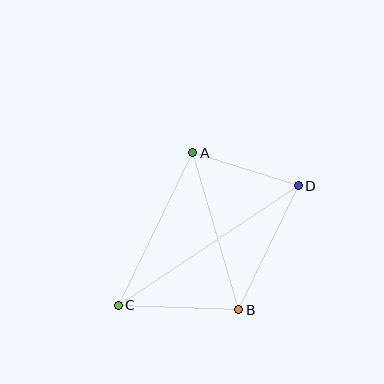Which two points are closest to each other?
Points A and D are closest to each other.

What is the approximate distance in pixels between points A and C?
The distance between A and C is approximately 170 pixels.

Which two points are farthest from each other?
Points C and D are farthest from each other.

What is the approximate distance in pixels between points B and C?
The distance between B and C is approximately 121 pixels.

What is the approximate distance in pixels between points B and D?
The distance between B and D is approximately 137 pixels.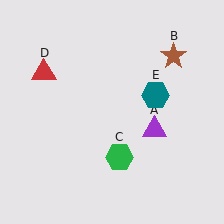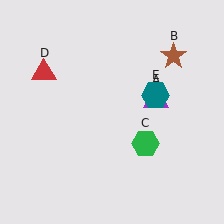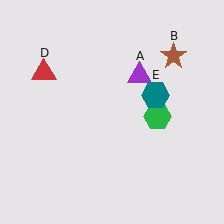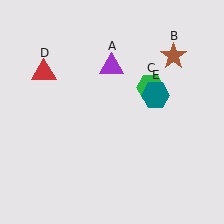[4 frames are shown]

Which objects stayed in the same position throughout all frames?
Brown star (object B) and red triangle (object D) and teal hexagon (object E) remained stationary.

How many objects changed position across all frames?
2 objects changed position: purple triangle (object A), green hexagon (object C).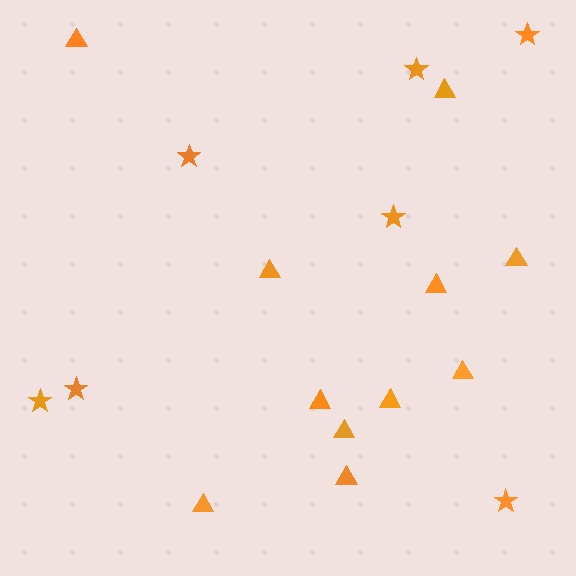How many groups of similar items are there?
There are 2 groups: one group of triangles (11) and one group of stars (7).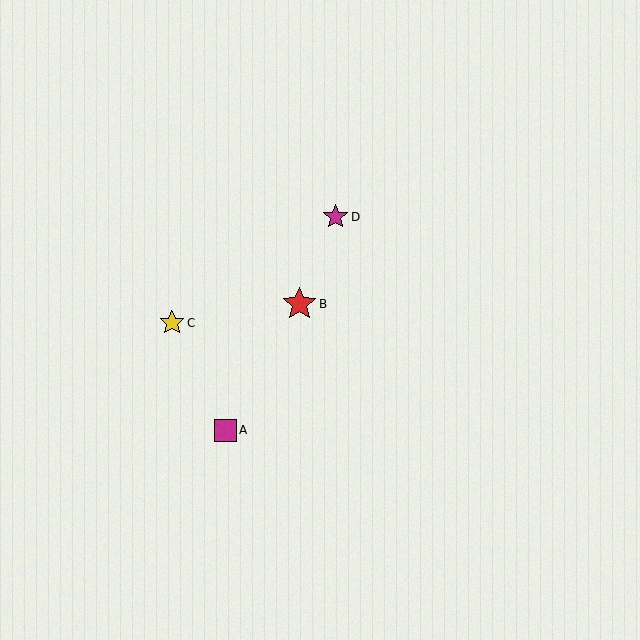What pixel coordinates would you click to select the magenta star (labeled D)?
Click at (335, 217) to select the magenta star D.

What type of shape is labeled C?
Shape C is a yellow star.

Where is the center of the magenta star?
The center of the magenta star is at (335, 217).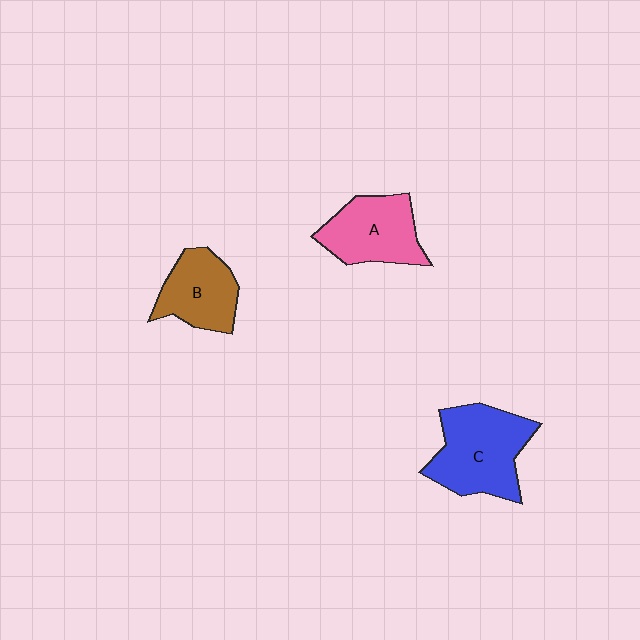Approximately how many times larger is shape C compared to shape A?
Approximately 1.3 times.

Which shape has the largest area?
Shape C (blue).